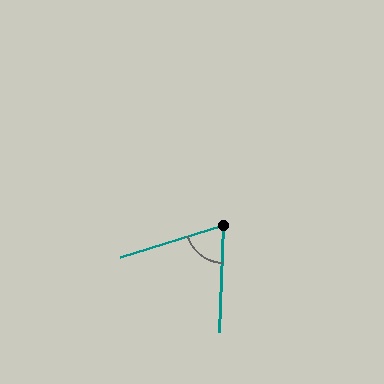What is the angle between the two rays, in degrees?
Approximately 70 degrees.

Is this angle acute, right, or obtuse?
It is acute.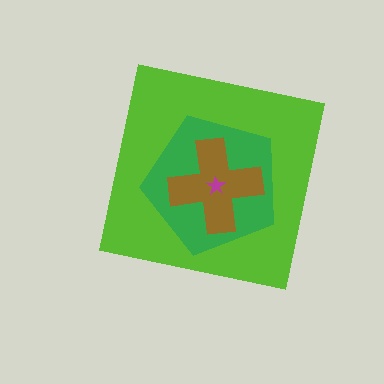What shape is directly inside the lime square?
The green pentagon.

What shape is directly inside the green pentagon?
The brown cross.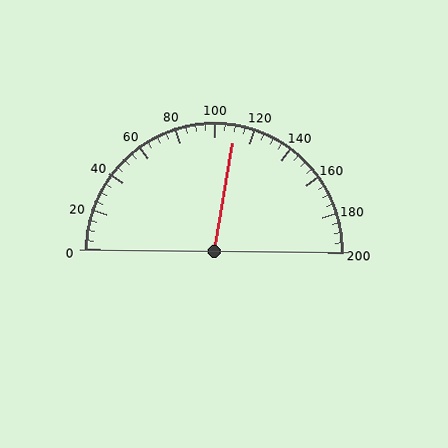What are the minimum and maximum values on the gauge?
The gauge ranges from 0 to 200.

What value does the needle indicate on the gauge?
The needle indicates approximately 110.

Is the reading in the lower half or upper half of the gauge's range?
The reading is in the upper half of the range (0 to 200).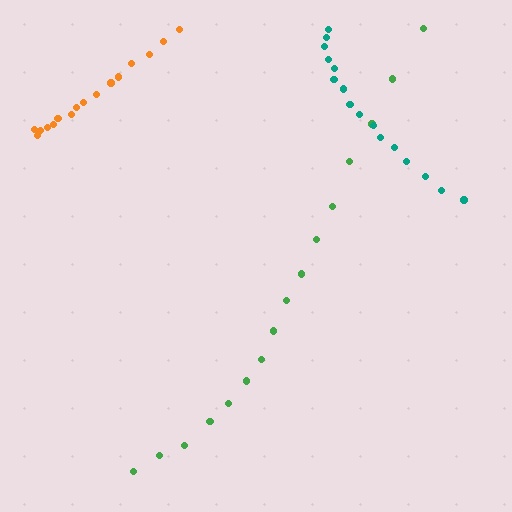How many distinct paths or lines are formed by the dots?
There are 3 distinct paths.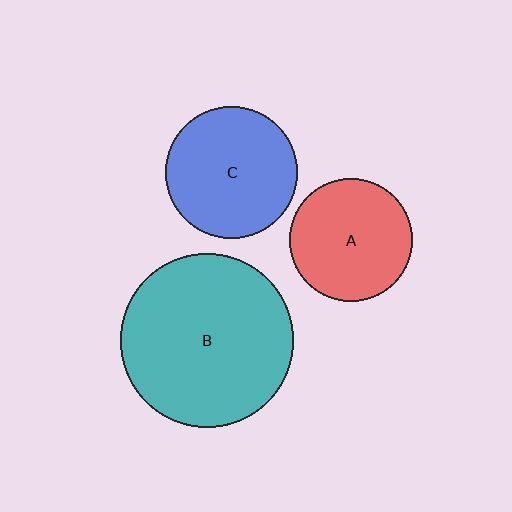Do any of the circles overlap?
No, none of the circles overlap.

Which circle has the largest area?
Circle B (teal).